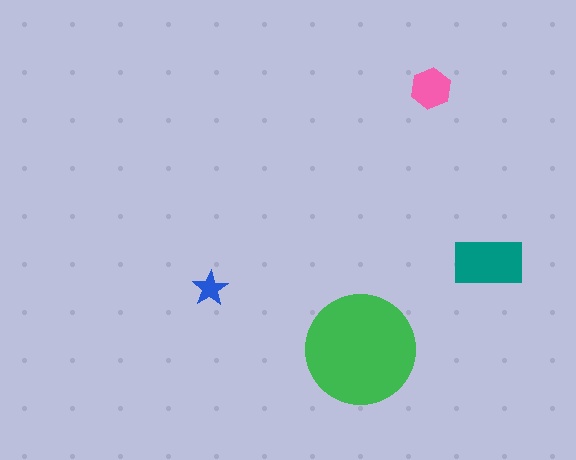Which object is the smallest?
The blue star.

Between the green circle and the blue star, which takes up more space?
The green circle.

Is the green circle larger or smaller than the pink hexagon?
Larger.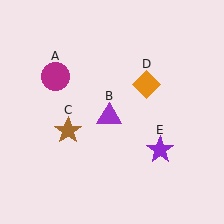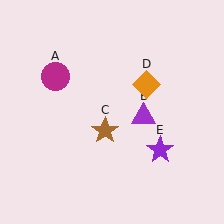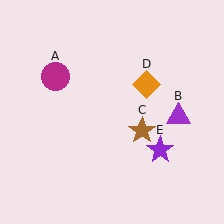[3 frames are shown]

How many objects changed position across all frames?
2 objects changed position: purple triangle (object B), brown star (object C).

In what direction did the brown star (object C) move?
The brown star (object C) moved right.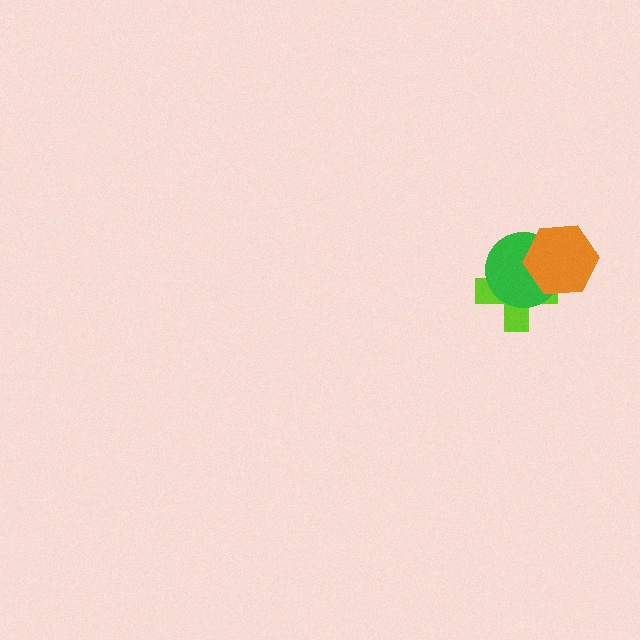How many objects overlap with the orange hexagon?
2 objects overlap with the orange hexagon.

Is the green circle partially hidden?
Yes, it is partially covered by another shape.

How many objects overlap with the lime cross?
2 objects overlap with the lime cross.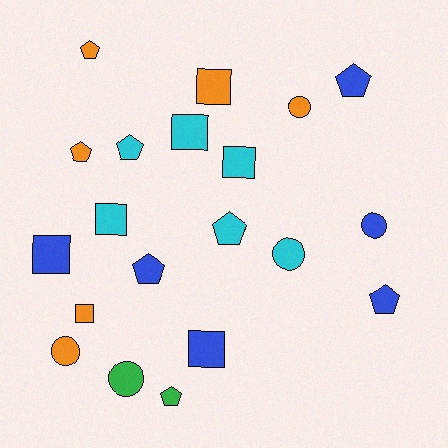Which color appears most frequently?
Orange, with 6 objects.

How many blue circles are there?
There is 1 blue circle.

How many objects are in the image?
There are 20 objects.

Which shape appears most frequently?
Pentagon, with 8 objects.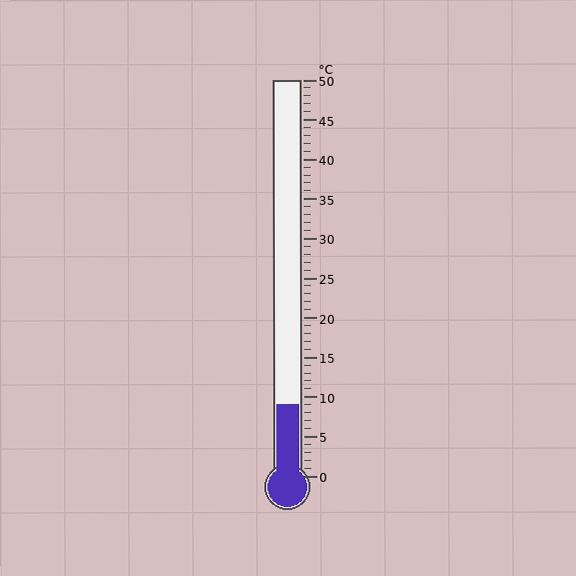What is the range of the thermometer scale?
The thermometer scale ranges from 0°C to 50°C.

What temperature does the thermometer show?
The thermometer shows approximately 9°C.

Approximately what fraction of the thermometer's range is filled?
The thermometer is filled to approximately 20% of its range.